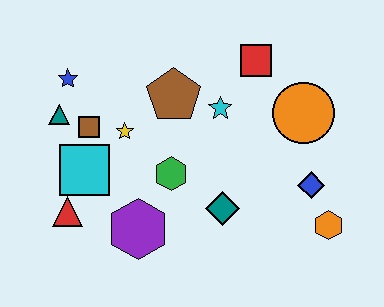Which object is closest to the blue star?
The teal triangle is closest to the blue star.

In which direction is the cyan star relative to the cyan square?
The cyan star is to the right of the cyan square.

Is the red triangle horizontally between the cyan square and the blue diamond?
No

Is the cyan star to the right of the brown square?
Yes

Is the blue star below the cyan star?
No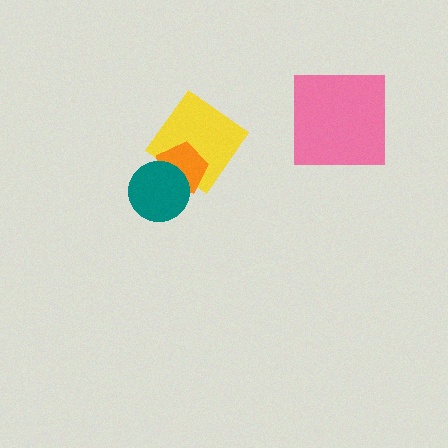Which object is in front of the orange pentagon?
The teal circle is in front of the orange pentagon.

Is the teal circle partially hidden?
No, no other shape covers it.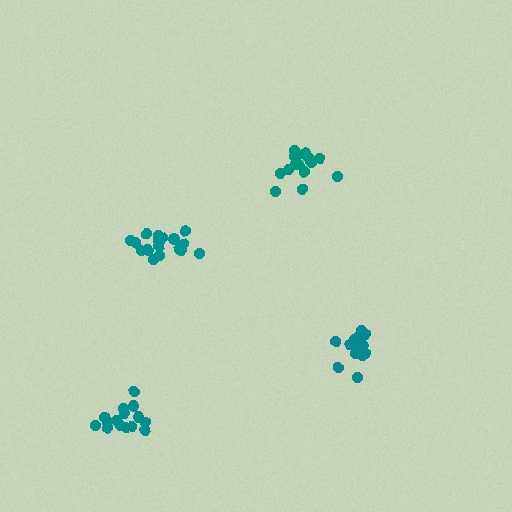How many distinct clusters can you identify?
There are 4 distinct clusters.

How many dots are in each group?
Group 1: 17 dots, Group 2: 15 dots, Group 3: 14 dots, Group 4: 14 dots (60 total).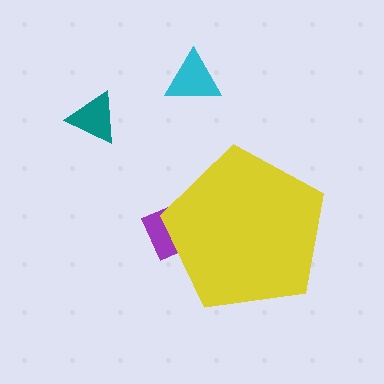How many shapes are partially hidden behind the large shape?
1 shape is partially hidden.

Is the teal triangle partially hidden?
No, the teal triangle is fully visible.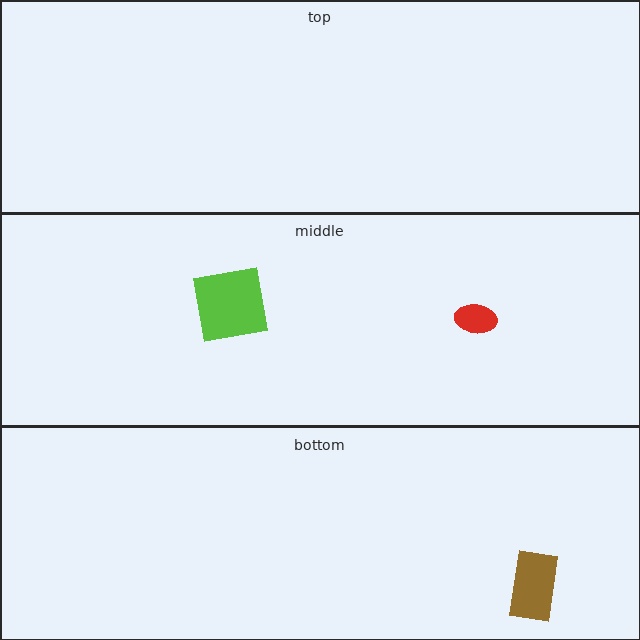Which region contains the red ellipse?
The middle region.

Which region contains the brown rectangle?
The bottom region.